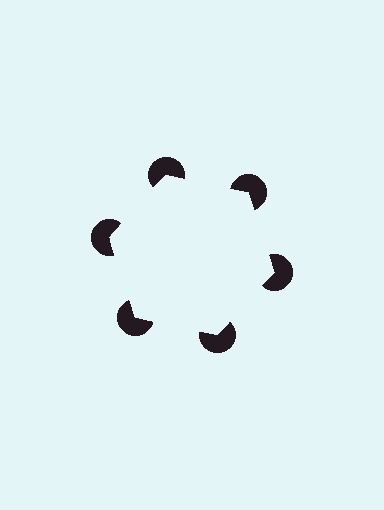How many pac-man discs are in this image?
There are 6 — one at each vertex of the illusory hexagon.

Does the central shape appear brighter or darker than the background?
It typically appears slightly brighter than the background, even though no actual brightness change is drawn.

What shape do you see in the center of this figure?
An illusory hexagon — its edges are inferred from the aligned wedge cuts in the pac-man discs, not physically drawn.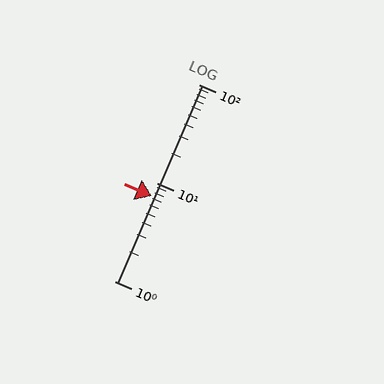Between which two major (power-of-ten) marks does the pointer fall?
The pointer is between 1 and 10.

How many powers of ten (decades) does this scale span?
The scale spans 2 decades, from 1 to 100.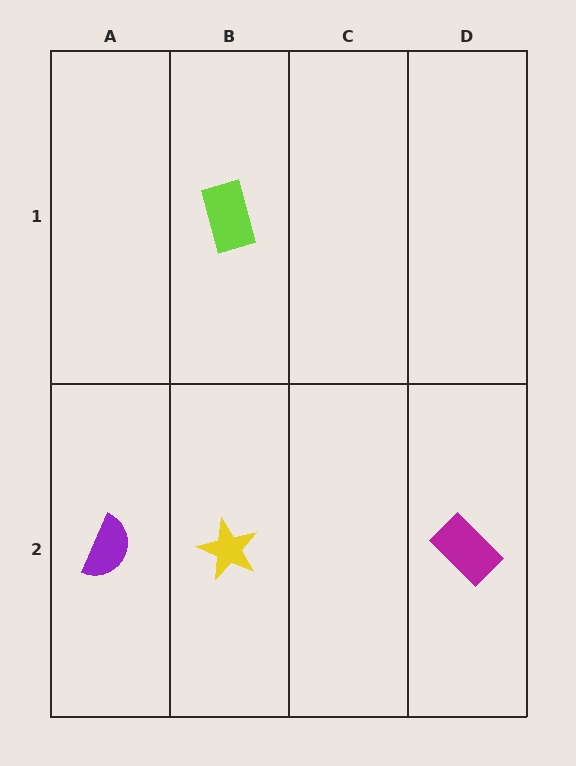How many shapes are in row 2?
3 shapes.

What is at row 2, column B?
A yellow star.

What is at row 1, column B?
A lime rectangle.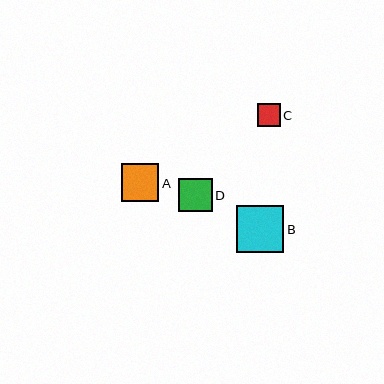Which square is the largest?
Square B is the largest with a size of approximately 47 pixels.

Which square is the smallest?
Square C is the smallest with a size of approximately 23 pixels.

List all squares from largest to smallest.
From largest to smallest: B, A, D, C.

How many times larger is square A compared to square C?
Square A is approximately 1.6 times the size of square C.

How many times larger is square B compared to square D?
Square B is approximately 1.4 times the size of square D.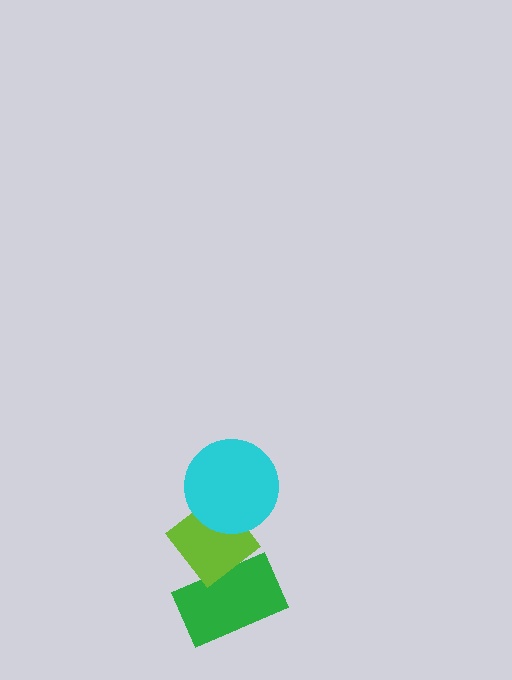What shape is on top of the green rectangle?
The lime diamond is on top of the green rectangle.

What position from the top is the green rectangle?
The green rectangle is 3rd from the top.